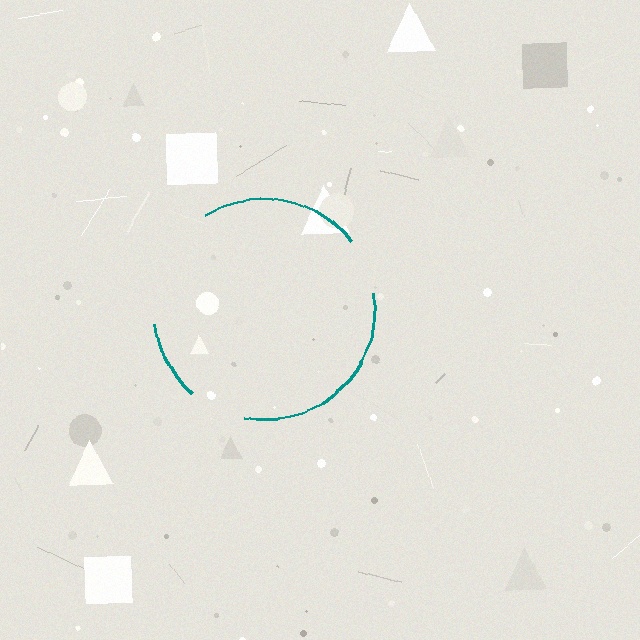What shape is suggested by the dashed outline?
The dashed outline suggests a circle.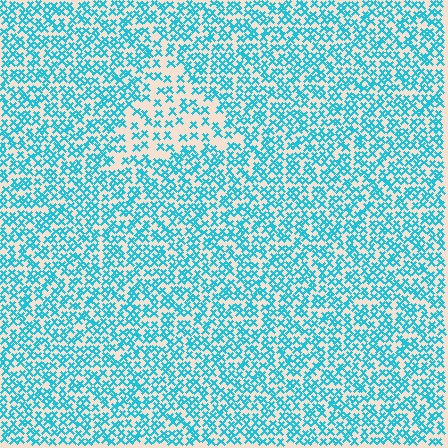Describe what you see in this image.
The image contains small cyan elements arranged at two different densities. A triangle-shaped region is visible where the elements are less densely packed than the surrounding area.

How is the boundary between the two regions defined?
The boundary is defined by a change in element density (approximately 2.0x ratio). All elements are the same color, size, and shape.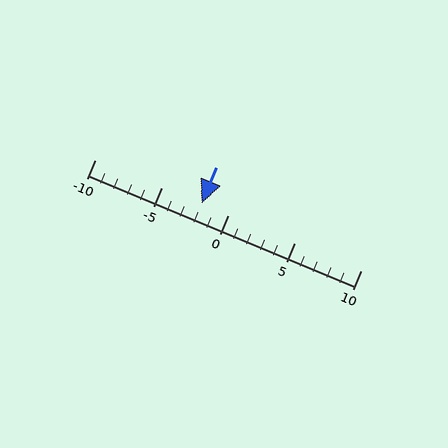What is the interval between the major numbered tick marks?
The major tick marks are spaced 5 units apart.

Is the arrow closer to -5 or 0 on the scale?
The arrow is closer to 0.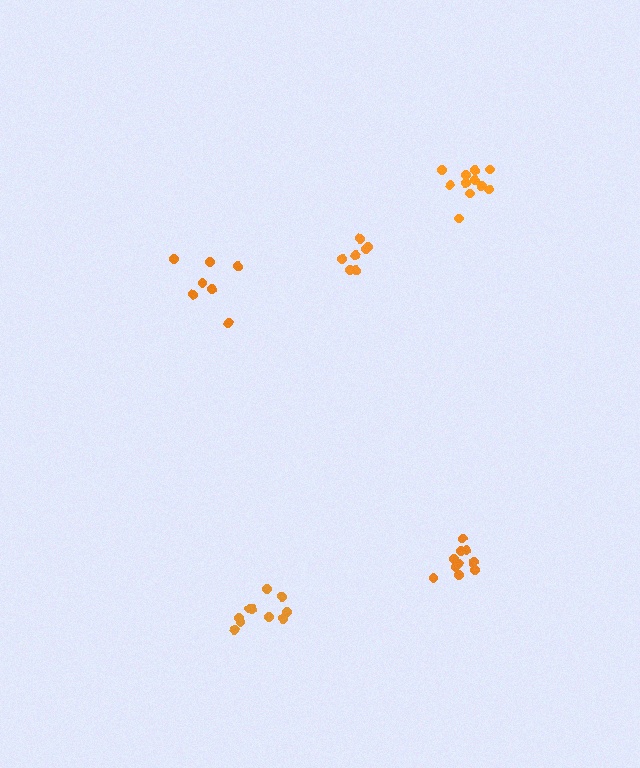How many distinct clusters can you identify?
There are 5 distinct clusters.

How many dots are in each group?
Group 1: 7 dots, Group 2: 10 dots, Group 3: 7 dots, Group 4: 11 dots, Group 5: 11 dots (46 total).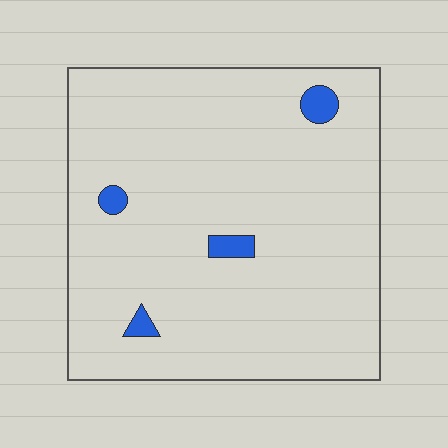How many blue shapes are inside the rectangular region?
4.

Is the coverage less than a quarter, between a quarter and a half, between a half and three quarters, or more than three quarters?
Less than a quarter.